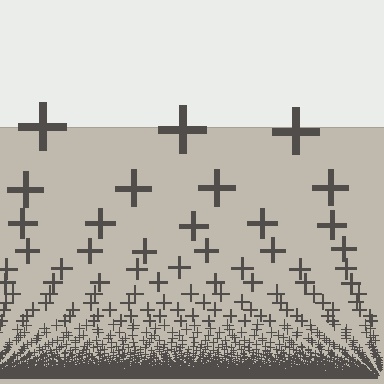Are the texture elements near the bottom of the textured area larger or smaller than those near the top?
Smaller. The gradient is inverted — elements near the bottom are smaller and denser.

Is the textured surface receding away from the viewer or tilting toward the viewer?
The surface appears to tilt toward the viewer. Texture elements get larger and sparser toward the top.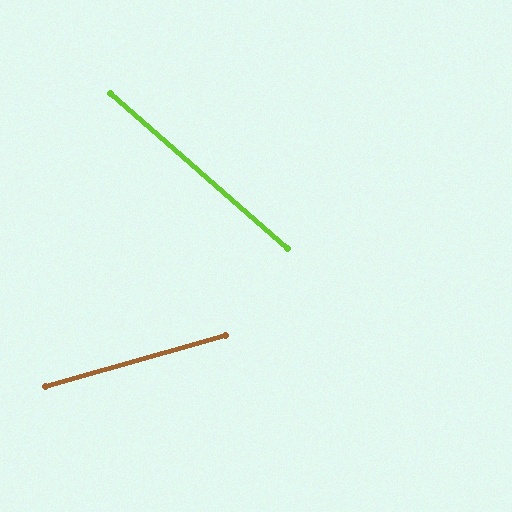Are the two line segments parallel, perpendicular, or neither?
Neither parallel nor perpendicular — they differ by about 57°.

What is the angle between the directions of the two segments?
Approximately 57 degrees.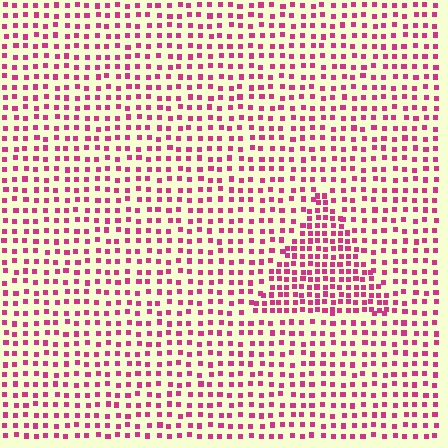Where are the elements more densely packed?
The elements are more densely packed inside the triangle boundary.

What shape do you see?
I see a triangle.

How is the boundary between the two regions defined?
The boundary is defined by a change in element density (approximately 1.8x ratio). All elements are the same color, size, and shape.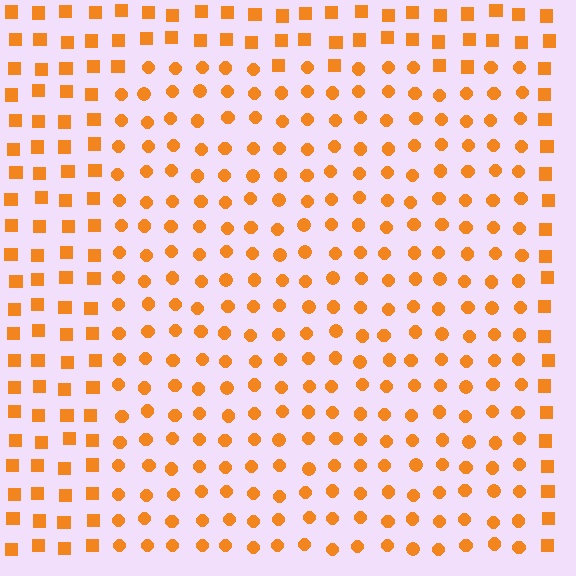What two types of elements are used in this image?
The image uses circles inside the rectangle region and squares outside it.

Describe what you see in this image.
The image is filled with small orange elements arranged in a uniform grid. A rectangle-shaped region contains circles, while the surrounding area contains squares. The boundary is defined purely by the change in element shape.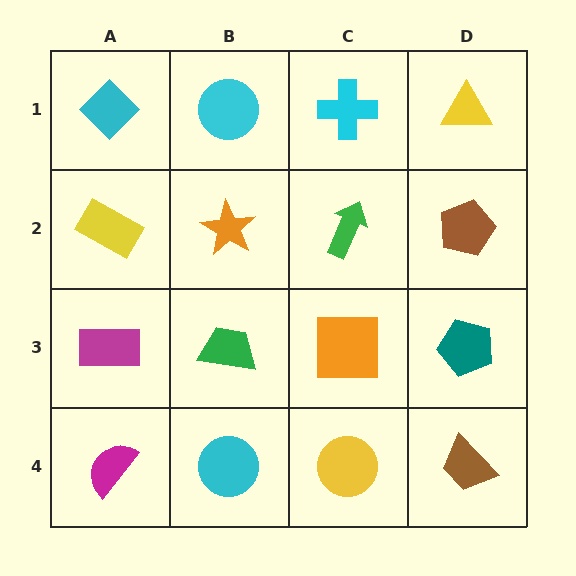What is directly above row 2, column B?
A cyan circle.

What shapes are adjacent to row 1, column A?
A yellow rectangle (row 2, column A), a cyan circle (row 1, column B).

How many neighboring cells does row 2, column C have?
4.